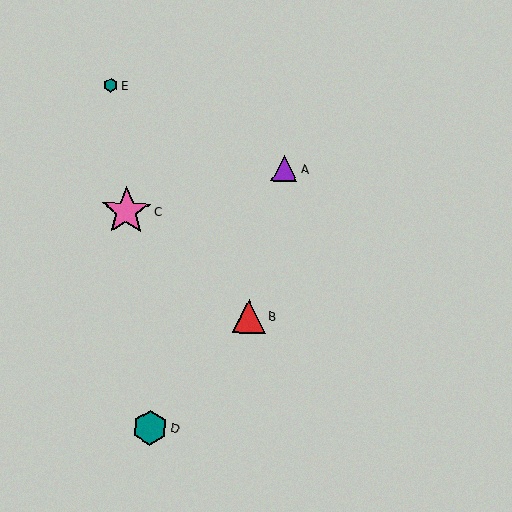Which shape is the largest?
The pink star (labeled C) is the largest.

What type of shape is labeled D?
Shape D is a teal hexagon.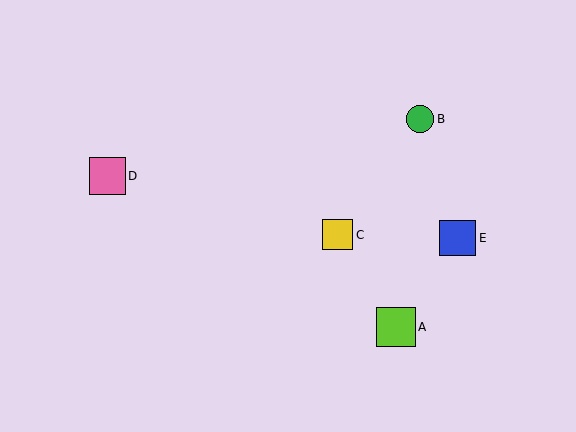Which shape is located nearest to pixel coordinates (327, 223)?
The yellow square (labeled C) at (338, 235) is nearest to that location.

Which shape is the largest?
The lime square (labeled A) is the largest.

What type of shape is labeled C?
Shape C is a yellow square.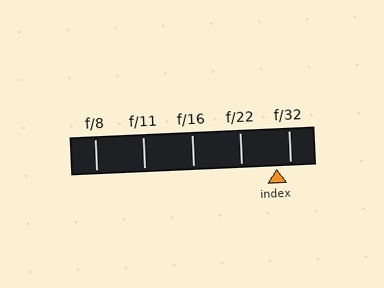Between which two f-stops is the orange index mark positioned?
The index mark is between f/22 and f/32.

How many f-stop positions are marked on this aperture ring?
There are 5 f-stop positions marked.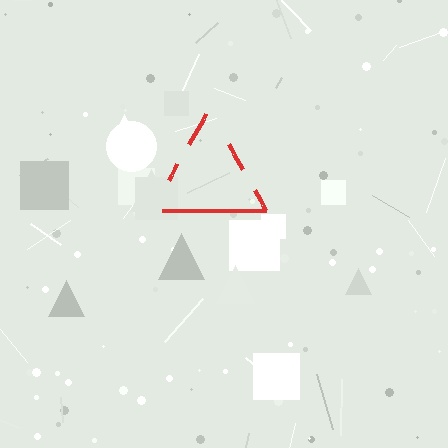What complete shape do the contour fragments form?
The contour fragments form a triangle.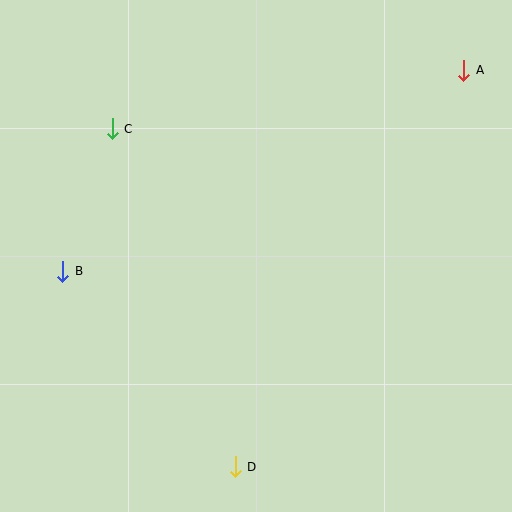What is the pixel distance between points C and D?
The distance between C and D is 360 pixels.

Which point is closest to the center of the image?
Point C at (112, 129) is closest to the center.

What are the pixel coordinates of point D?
Point D is at (235, 467).